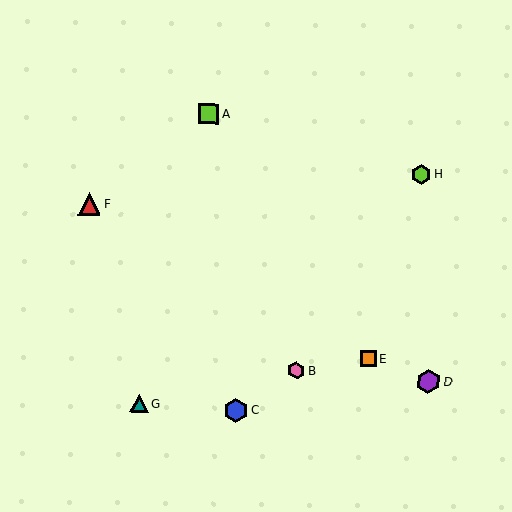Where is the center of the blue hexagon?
The center of the blue hexagon is at (236, 410).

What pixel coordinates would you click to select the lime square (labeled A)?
Click at (208, 114) to select the lime square A.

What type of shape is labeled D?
Shape D is a purple hexagon.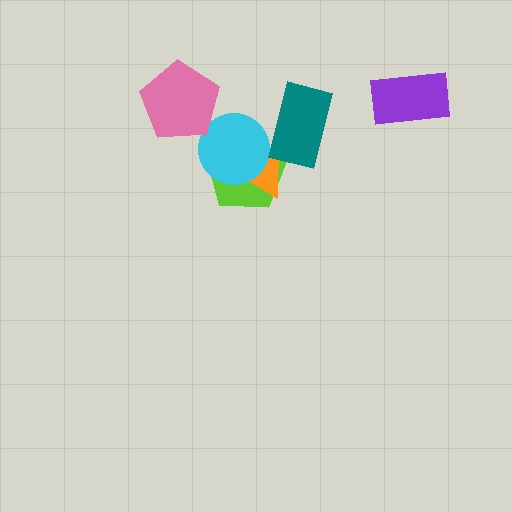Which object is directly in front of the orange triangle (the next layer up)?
The cyan circle is directly in front of the orange triangle.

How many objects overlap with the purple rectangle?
0 objects overlap with the purple rectangle.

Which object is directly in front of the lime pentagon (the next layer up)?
The orange triangle is directly in front of the lime pentagon.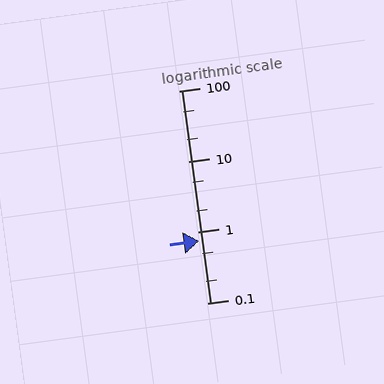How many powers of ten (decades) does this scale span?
The scale spans 3 decades, from 0.1 to 100.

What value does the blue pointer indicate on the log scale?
The pointer indicates approximately 0.75.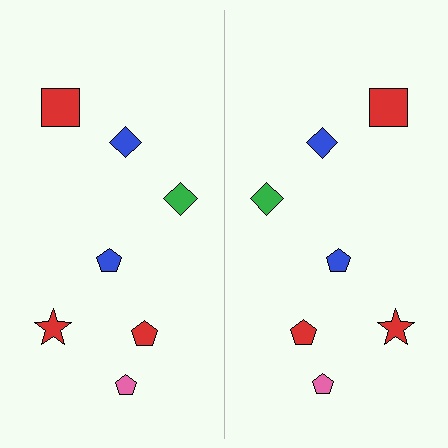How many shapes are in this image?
There are 14 shapes in this image.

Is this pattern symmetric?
Yes, this pattern has bilateral (reflection) symmetry.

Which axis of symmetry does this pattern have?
The pattern has a vertical axis of symmetry running through the center of the image.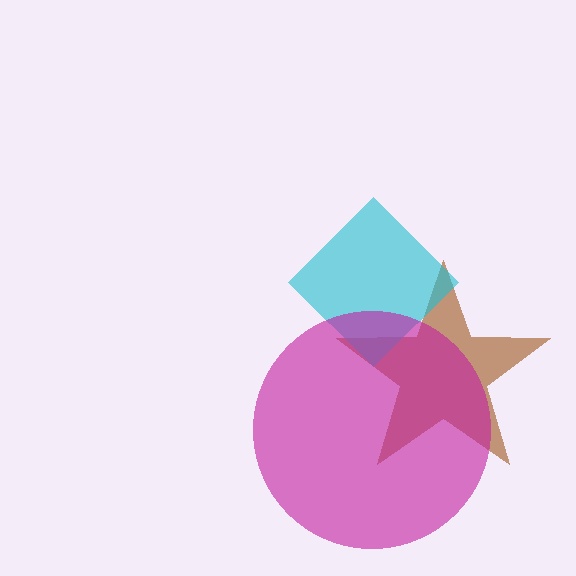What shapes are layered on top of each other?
The layered shapes are: a brown star, a cyan diamond, a magenta circle.